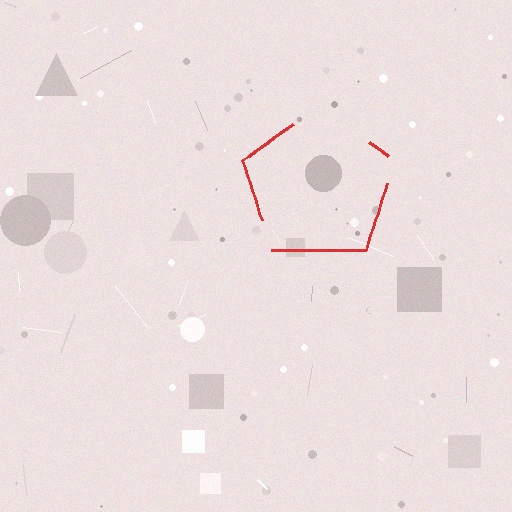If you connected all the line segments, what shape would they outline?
They would outline a pentagon.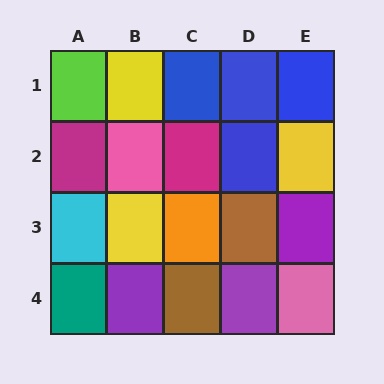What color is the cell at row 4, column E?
Pink.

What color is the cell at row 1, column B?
Yellow.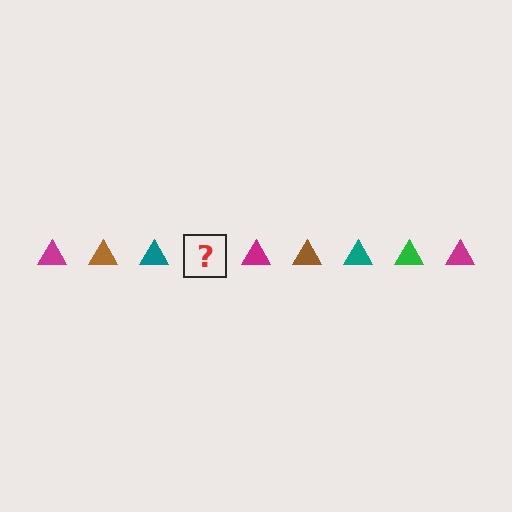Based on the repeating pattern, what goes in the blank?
The blank should be a green triangle.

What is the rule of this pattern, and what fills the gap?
The rule is that the pattern cycles through magenta, brown, teal, green triangles. The gap should be filled with a green triangle.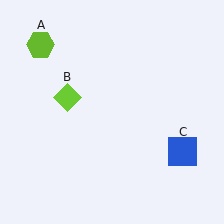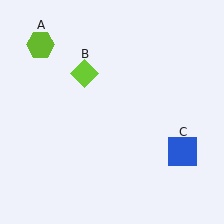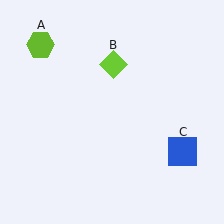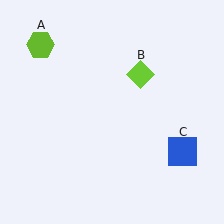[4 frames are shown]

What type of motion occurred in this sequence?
The lime diamond (object B) rotated clockwise around the center of the scene.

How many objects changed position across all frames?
1 object changed position: lime diamond (object B).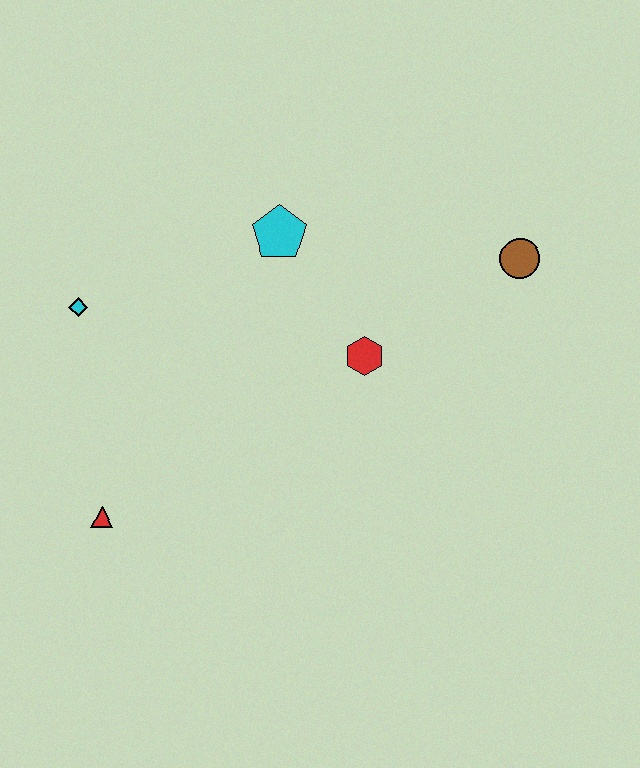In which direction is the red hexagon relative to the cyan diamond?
The red hexagon is to the right of the cyan diamond.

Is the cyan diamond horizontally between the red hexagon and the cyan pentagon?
No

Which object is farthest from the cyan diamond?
The brown circle is farthest from the cyan diamond.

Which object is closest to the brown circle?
The red hexagon is closest to the brown circle.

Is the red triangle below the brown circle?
Yes